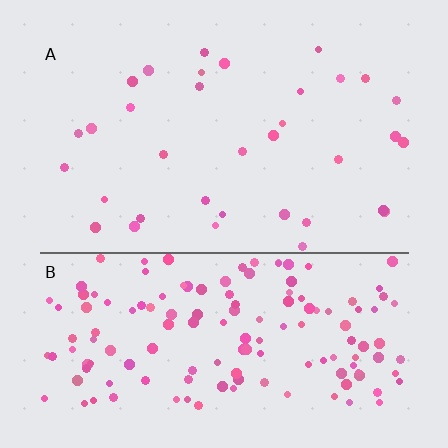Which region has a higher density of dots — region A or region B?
B (the bottom).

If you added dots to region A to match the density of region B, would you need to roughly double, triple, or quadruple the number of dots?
Approximately quadruple.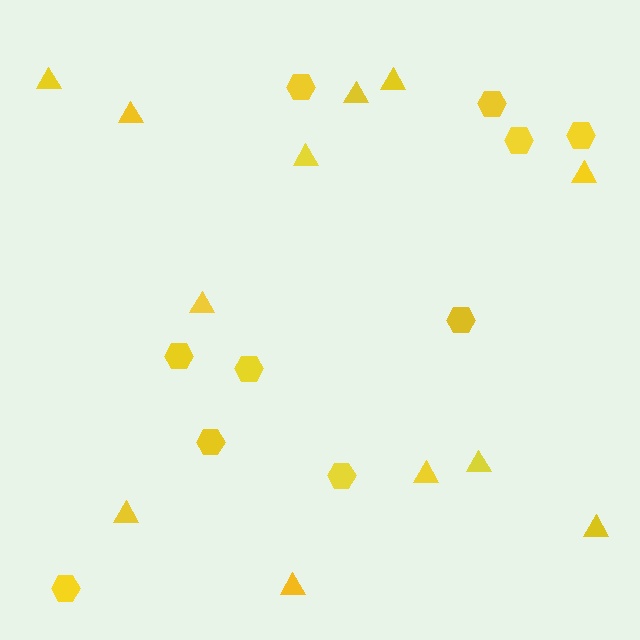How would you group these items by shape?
There are 2 groups: one group of triangles (12) and one group of hexagons (10).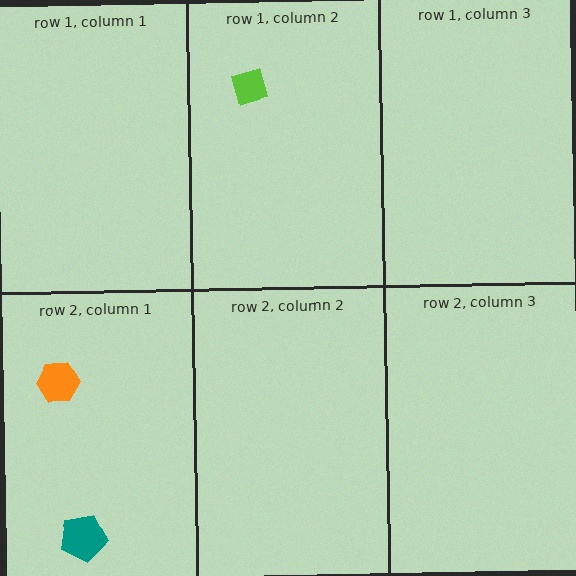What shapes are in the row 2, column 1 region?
The teal pentagon, the orange hexagon.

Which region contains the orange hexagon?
The row 2, column 1 region.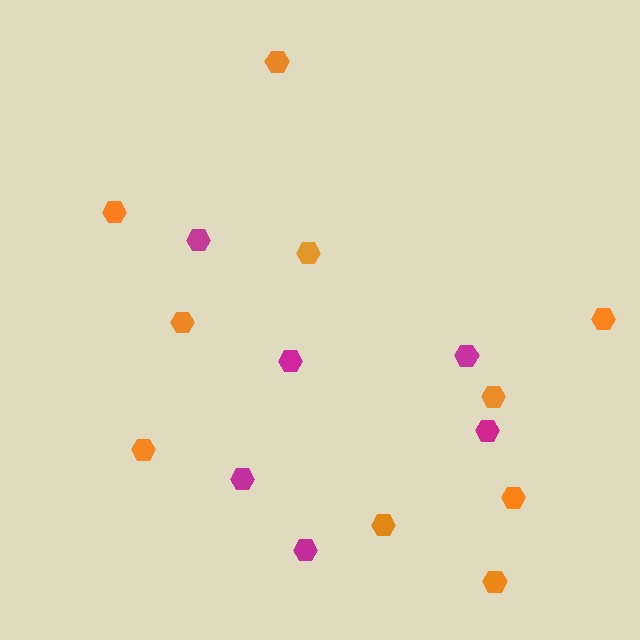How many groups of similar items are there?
There are 2 groups: one group of orange hexagons (10) and one group of magenta hexagons (6).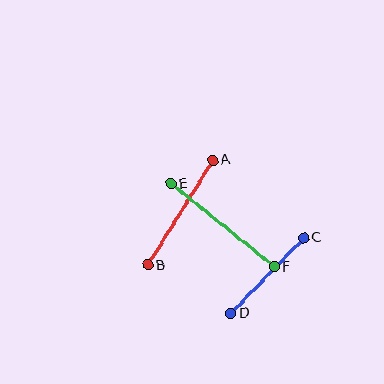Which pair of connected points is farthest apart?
Points E and F are farthest apart.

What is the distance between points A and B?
The distance is approximately 123 pixels.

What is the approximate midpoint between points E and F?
The midpoint is at approximately (222, 225) pixels.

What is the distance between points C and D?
The distance is approximately 105 pixels.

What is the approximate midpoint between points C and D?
The midpoint is at approximately (267, 276) pixels.